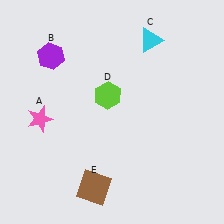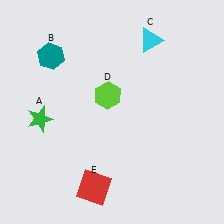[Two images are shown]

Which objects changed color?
A changed from pink to green. B changed from purple to teal. E changed from brown to red.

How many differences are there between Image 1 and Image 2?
There are 3 differences between the two images.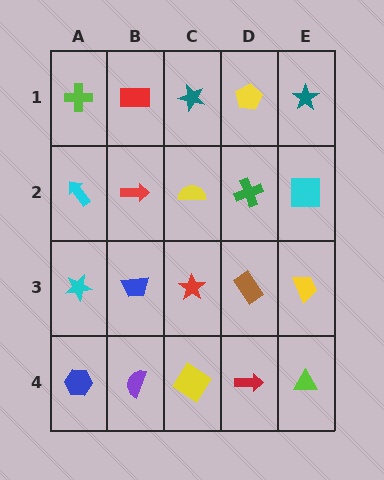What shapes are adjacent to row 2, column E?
A teal star (row 1, column E), a yellow trapezoid (row 3, column E), a green cross (row 2, column D).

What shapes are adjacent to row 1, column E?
A cyan square (row 2, column E), a yellow pentagon (row 1, column D).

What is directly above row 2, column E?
A teal star.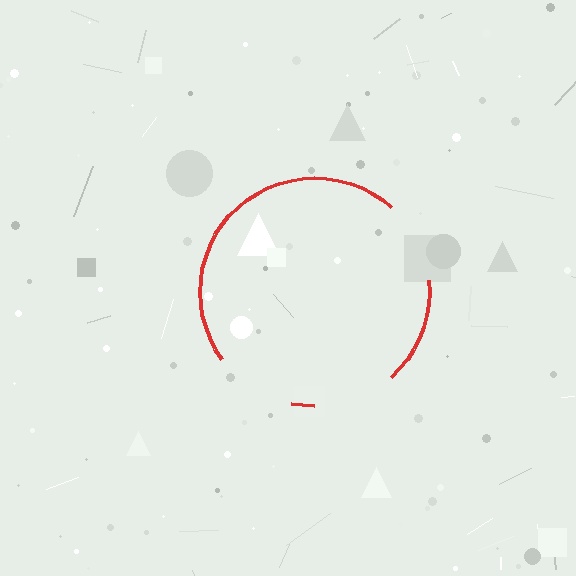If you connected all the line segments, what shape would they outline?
They would outline a circle.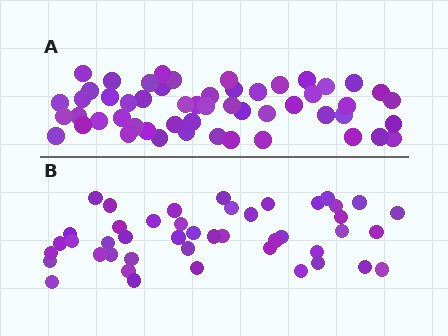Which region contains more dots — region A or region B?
Region A (the top region) has more dots.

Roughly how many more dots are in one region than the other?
Region A has roughly 8 or so more dots than region B.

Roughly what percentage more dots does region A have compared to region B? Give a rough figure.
About 20% more.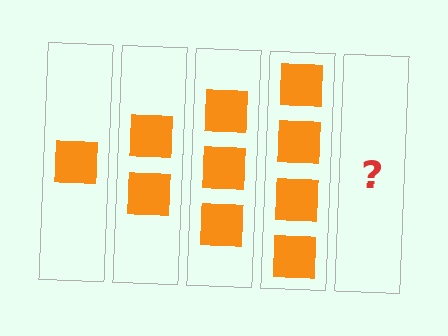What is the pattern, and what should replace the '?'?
The pattern is that each step adds one more square. The '?' should be 5 squares.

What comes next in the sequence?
The next element should be 5 squares.